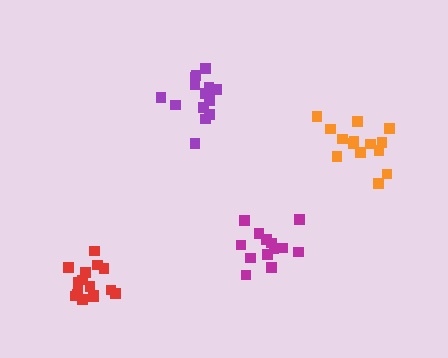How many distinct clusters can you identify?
There are 4 distinct clusters.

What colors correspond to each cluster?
The clusters are colored: purple, red, magenta, orange.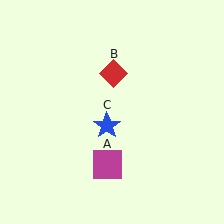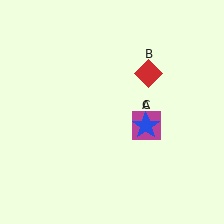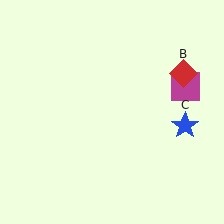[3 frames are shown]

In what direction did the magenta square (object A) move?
The magenta square (object A) moved up and to the right.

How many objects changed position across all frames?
3 objects changed position: magenta square (object A), red diamond (object B), blue star (object C).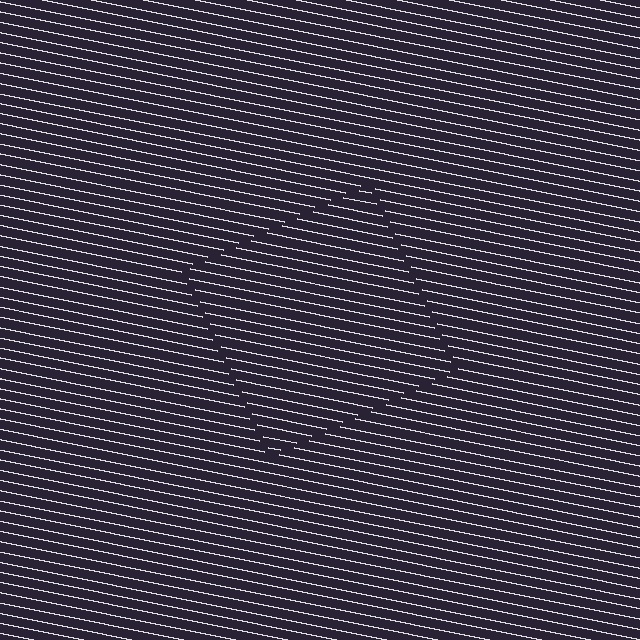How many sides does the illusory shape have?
4 sides — the line-ends trace a square.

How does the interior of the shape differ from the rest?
The interior of the shape contains the same grating, shifted by half a period — the contour is defined by the phase discontinuity where line-ends from the inner and outer gratings abut.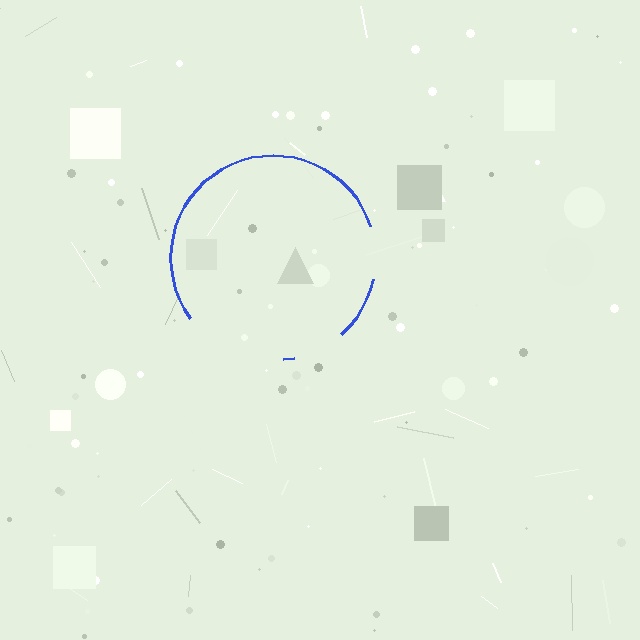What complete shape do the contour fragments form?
The contour fragments form a circle.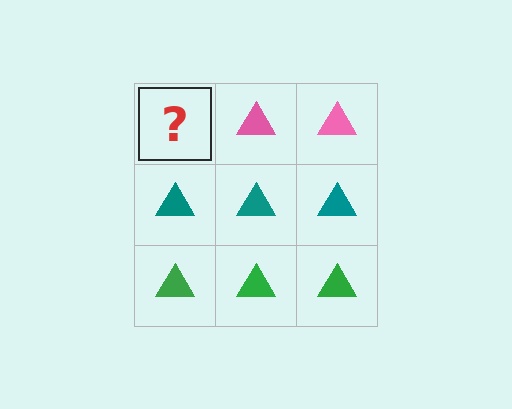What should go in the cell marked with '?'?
The missing cell should contain a pink triangle.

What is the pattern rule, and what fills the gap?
The rule is that each row has a consistent color. The gap should be filled with a pink triangle.